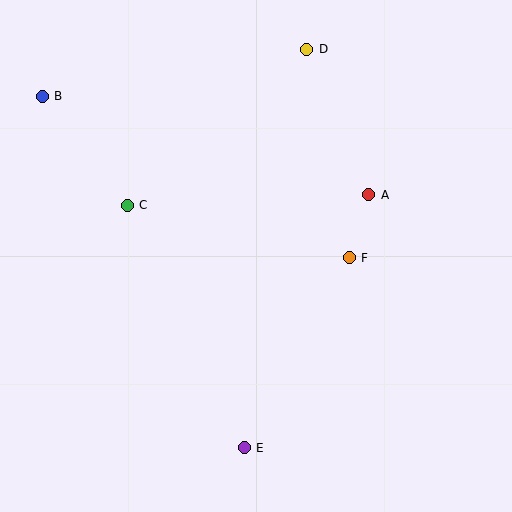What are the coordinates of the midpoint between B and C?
The midpoint between B and C is at (85, 151).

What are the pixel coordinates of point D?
Point D is at (307, 49).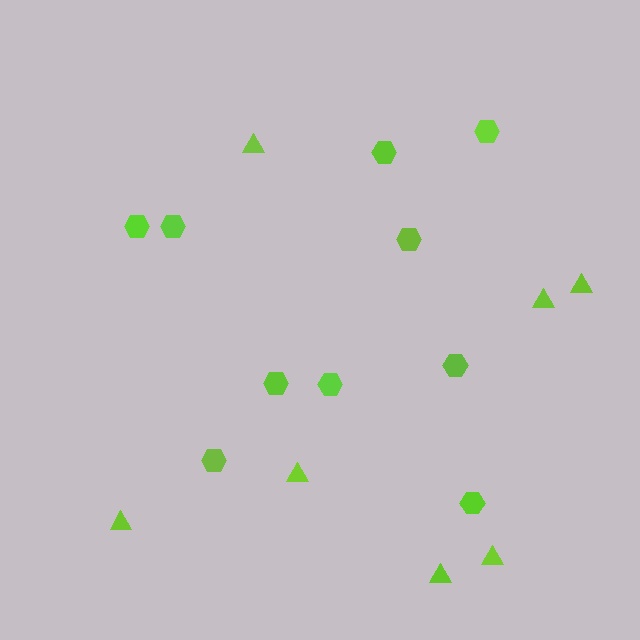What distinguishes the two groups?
There are 2 groups: one group of hexagons (10) and one group of triangles (7).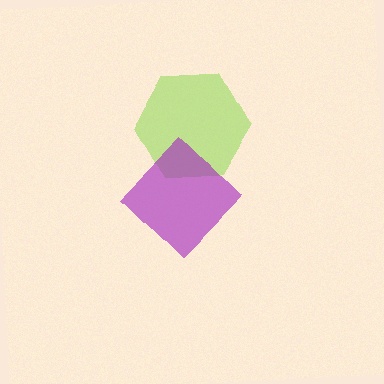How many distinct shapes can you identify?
There are 2 distinct shapes: a lime hexagon, a purple diamond.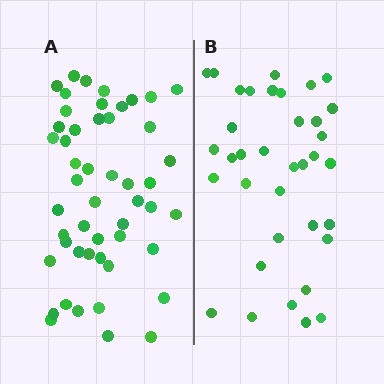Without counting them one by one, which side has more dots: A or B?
Region A (the left region) has more dots.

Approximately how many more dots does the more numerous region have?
Region A has approximately 15 more dots than region B.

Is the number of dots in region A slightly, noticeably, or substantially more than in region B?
Region A has noticeably more, but not dramatically so. The ratio is roughly 1.4 to 1.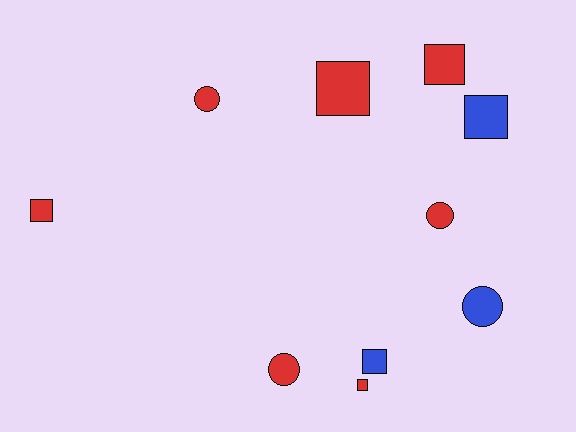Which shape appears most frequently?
Square, with 6 objects.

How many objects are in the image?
There are 10 objects.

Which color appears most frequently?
Red, with 7 objects.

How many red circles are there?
There are 3 red circles.